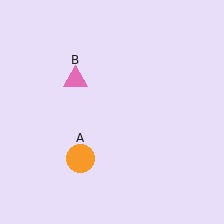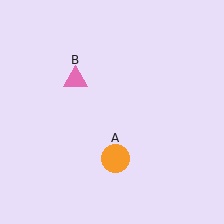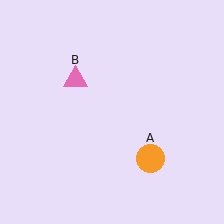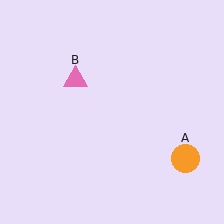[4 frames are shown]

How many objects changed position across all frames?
1 object changed position: orange circle (object A).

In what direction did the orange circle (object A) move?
The orange circle (object A) moved right.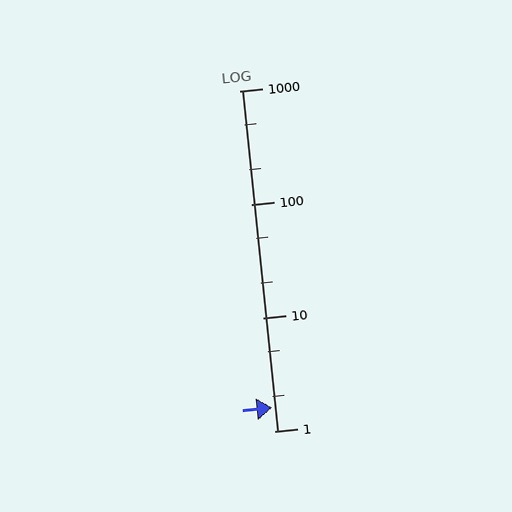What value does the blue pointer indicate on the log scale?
The pointer indicates approximately 1.6.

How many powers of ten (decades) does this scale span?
The scale spans 3 decades, from 1 to 1000.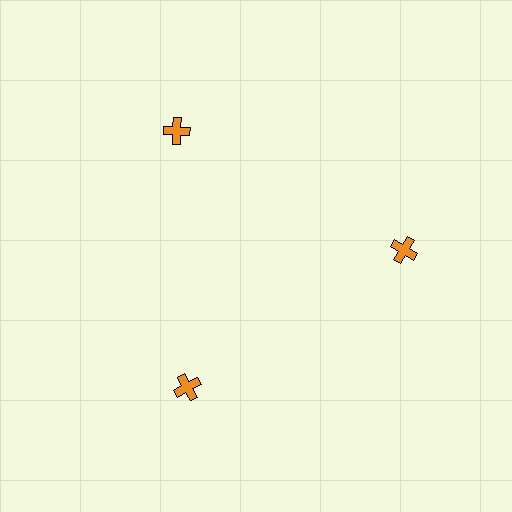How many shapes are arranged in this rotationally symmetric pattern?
There are 3 shapes, arranged in 3 groups of 1.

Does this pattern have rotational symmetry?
Yes, this pattern has 3-fold rotational symmetry. It looks the same after rotating 120 degrees around the center.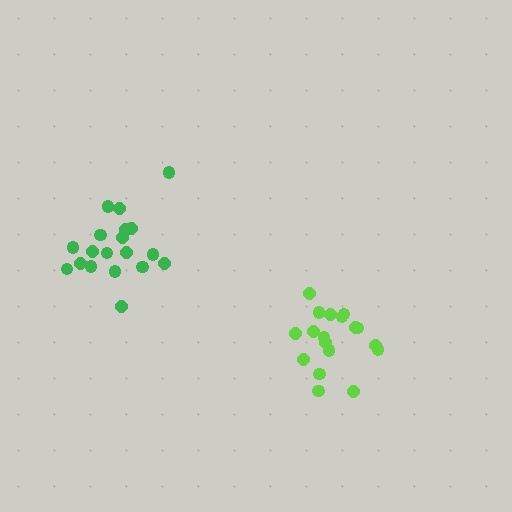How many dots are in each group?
Group 1: 18 dots, Group 2: 19 dots (37 total).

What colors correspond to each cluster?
The clusters are colored: lime, green.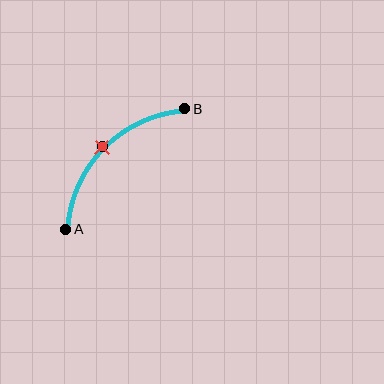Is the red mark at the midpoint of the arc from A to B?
Yes. The red mark lies on the arc at equal arc-length from both A and B — it is the arc midpoint.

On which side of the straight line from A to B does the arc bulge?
The arc bulges above and to the left of the straight line connecting A and B.